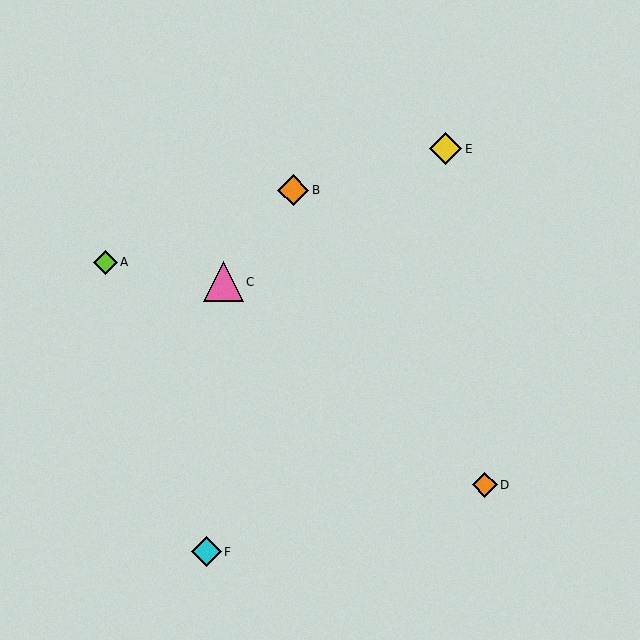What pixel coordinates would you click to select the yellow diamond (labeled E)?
Click at (446, 149) to select the yellow diamond E.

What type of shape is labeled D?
Shape D is an orange diamond.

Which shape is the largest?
The pink triangle (labeled C) is the largest.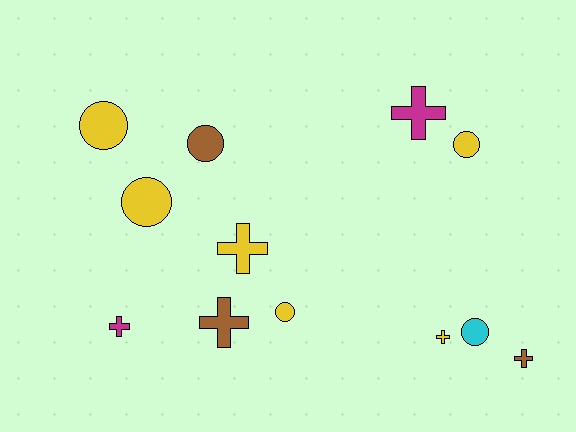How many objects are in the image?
There are 12 objects.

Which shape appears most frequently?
Cross, with 6 objects.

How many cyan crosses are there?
There are no cyan crosses.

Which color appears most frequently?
Yellow, with 6 objects.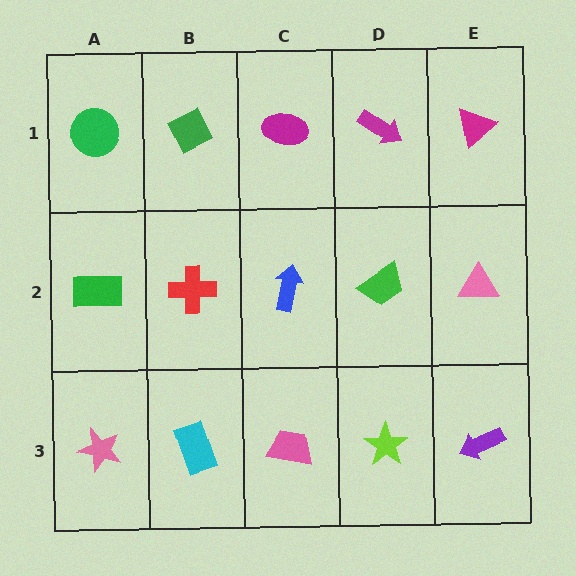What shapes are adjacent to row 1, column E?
A pink triangle (row 2, column E), a magenta arrow (row 1, column D).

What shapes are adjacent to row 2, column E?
A magenta triangle (row 1, column E), a purple arrow (row 3, column E), a green trapezoid (row 2, column D).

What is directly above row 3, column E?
A pink triangle.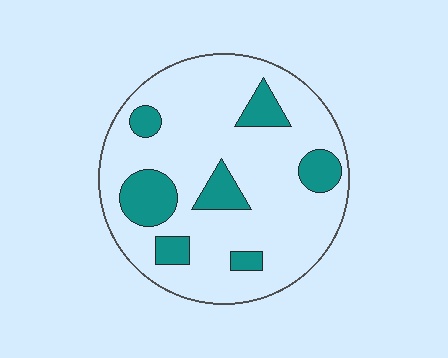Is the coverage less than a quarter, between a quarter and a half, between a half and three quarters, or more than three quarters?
Less than a quarter.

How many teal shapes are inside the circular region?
7.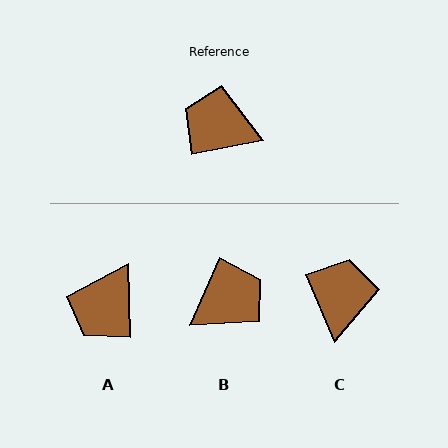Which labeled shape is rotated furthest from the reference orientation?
B, about 124 degrees away.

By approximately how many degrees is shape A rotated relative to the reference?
Approximately 81 degrees counter-clockwise.